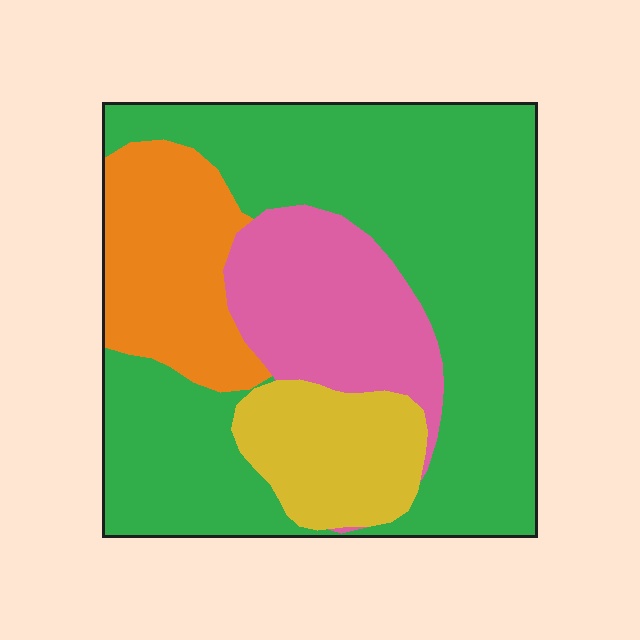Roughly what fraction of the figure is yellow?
Yellow takes up about one eighth (1/8) of the figure.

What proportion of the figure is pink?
Pink covers 17% of the figure.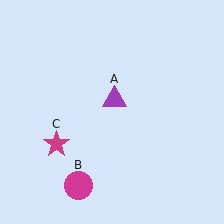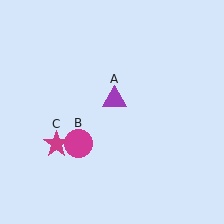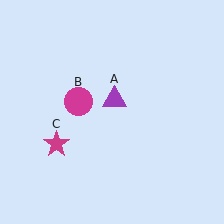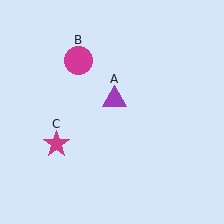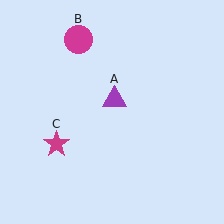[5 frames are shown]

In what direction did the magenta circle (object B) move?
The magenta circle (object B) moved up.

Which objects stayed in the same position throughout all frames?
Purple triangle (object A) and magenta star (object C) remained stationary.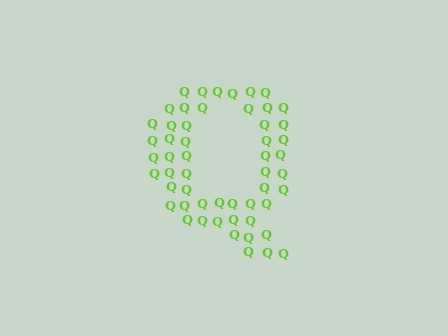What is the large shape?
The large shape is the letter Q.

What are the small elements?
The small elements are letter Q's.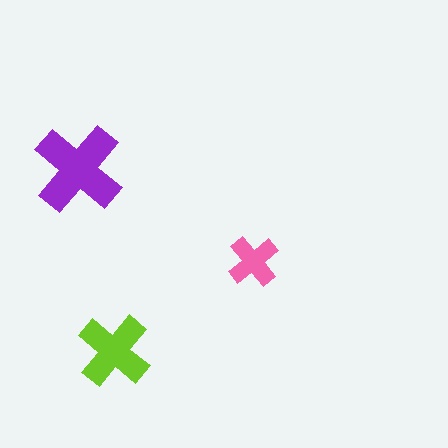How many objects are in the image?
There are 3 objects in the image.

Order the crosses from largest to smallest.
the purple one, the lime one, the pink one.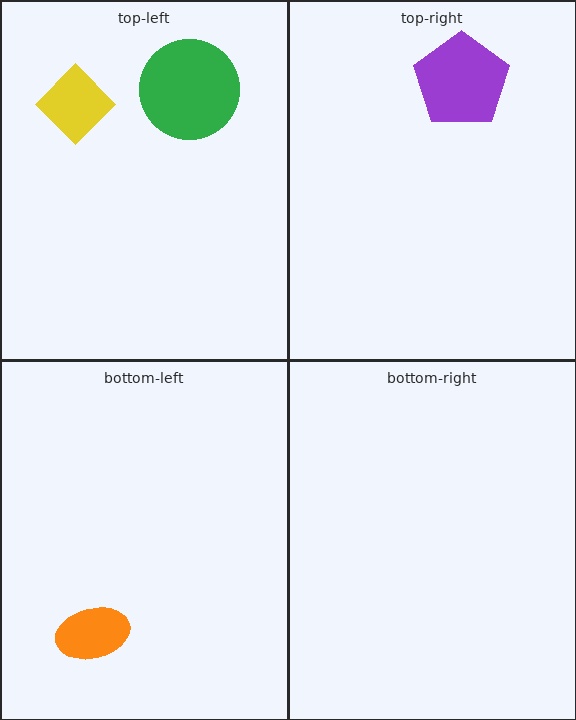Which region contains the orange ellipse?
The bottom-left region.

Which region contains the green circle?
The top-left region.